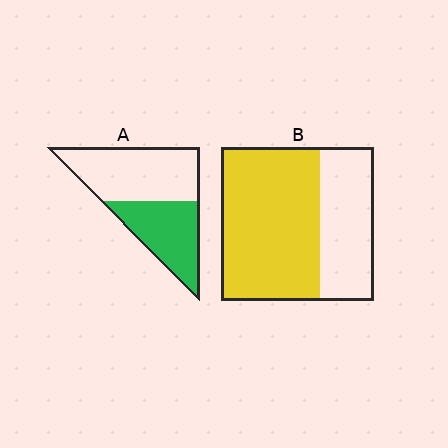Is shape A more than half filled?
No.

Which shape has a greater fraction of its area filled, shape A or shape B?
Shape B.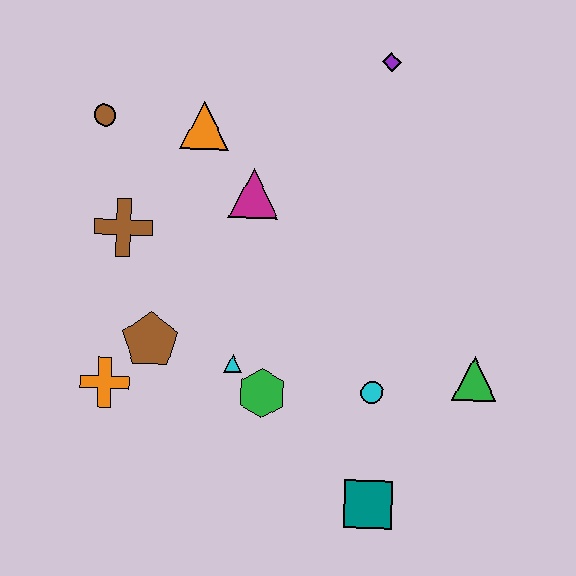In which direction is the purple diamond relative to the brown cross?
The purple diamond is to the right of the brown cross.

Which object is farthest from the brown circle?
The teal square is farthest from the brown circle.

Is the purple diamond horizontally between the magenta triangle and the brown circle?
No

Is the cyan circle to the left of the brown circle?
No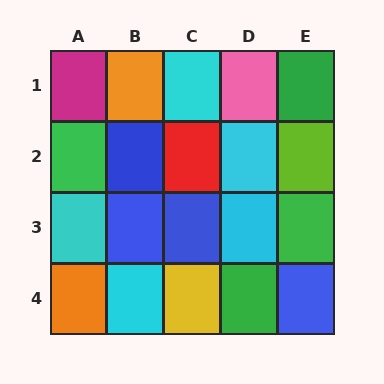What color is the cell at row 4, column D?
Green.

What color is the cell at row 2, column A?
Green.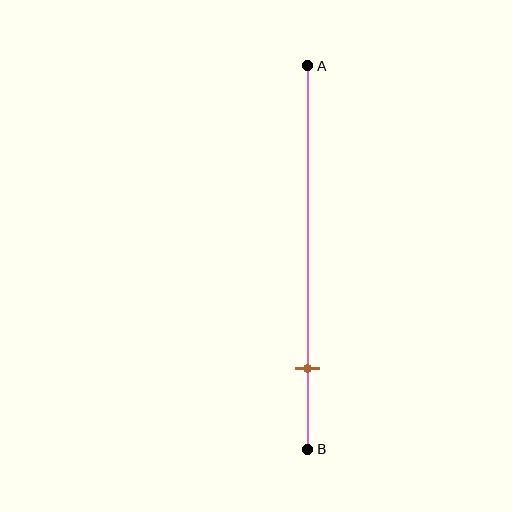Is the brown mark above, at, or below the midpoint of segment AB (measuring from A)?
The brown mark is below the midpoint of segment AB.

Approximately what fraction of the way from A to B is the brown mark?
The brown mark is approximately 80% of the way from A to B.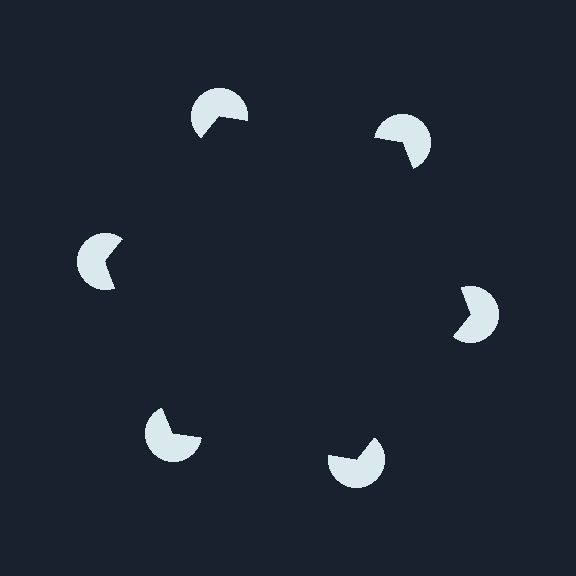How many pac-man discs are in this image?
There are 6 — one at each vertex of the illusory hexagon.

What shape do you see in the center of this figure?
An illusory hexagon — its edges are inferred from the aligned wedge cuts in the pac-man discs, not physically drawn.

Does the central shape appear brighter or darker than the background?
It typically appears slightly darker than the background, even though no actual brightness change is drawn.